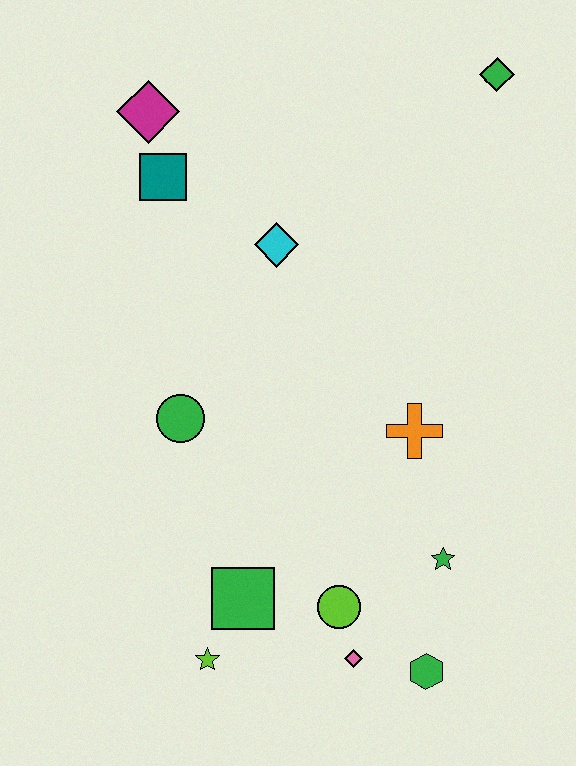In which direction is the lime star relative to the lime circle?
The lime star is to the left of the lime circle.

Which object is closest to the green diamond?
The cyan diamond is closest to the green diamond.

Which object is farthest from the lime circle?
The green diamond is farthest from the lime circle.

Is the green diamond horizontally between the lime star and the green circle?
No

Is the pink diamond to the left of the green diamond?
Yes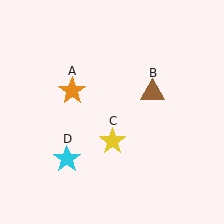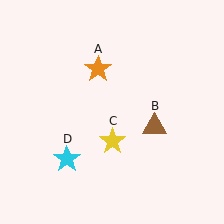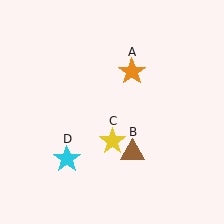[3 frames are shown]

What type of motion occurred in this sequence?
The orange star (object A), brown triangle (object B) rotated clockwise around the center of the scene.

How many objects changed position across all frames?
2 objects changed position: orange star (object A), brown triangle (object B).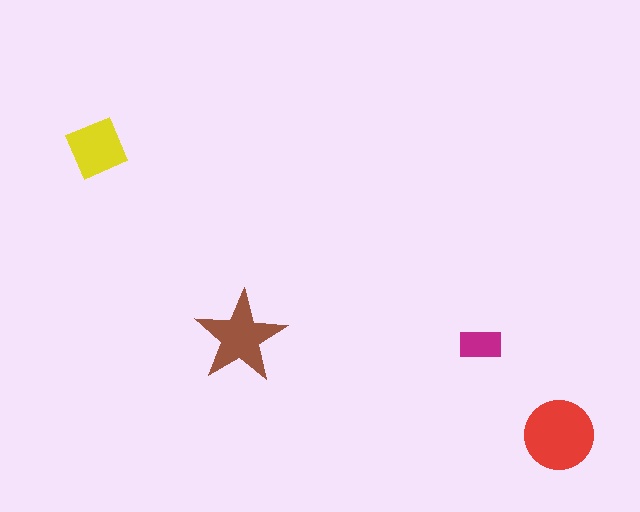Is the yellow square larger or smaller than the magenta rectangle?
Larger.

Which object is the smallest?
The magenta rectangle.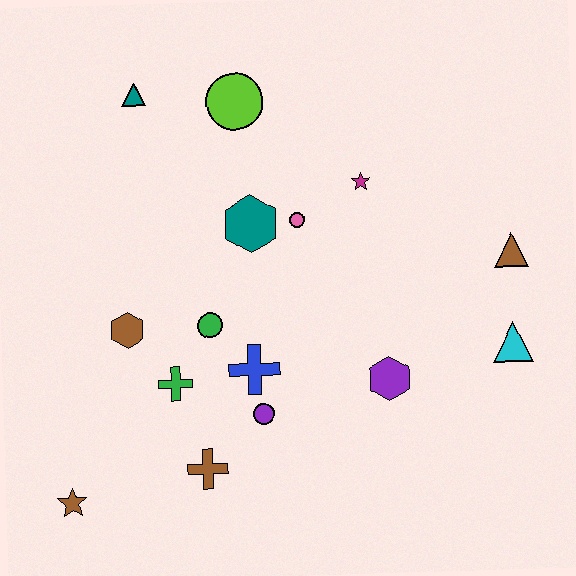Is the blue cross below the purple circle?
No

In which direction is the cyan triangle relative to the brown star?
The cyan triangle is to the right of the brown star.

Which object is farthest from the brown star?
The brown triangle is farthest from the brown star.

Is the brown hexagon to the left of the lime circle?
Yes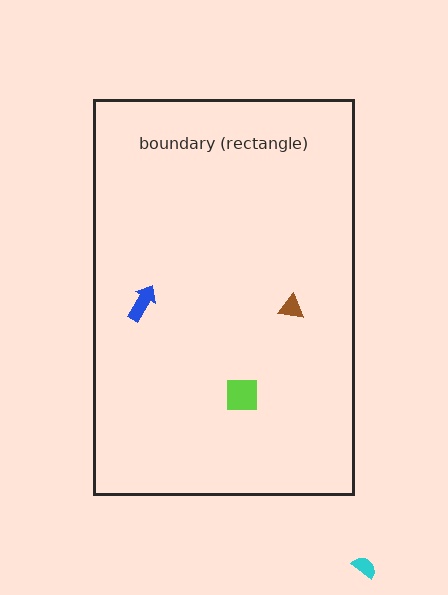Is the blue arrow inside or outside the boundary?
Inside.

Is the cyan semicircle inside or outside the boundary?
Outside.